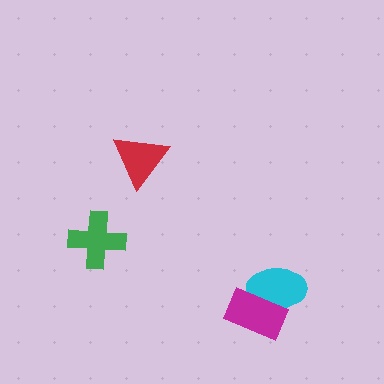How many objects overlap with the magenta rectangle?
1 object overlaps with the magenta rectangle.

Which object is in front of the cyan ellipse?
The magenta rectangle is in front of the cyan ellipse.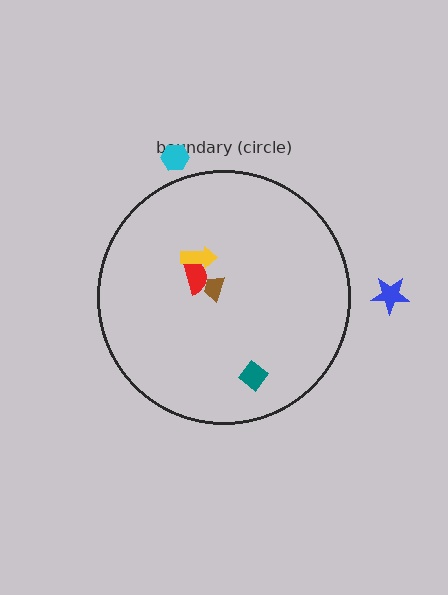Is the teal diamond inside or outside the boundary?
Inside.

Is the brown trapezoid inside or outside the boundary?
Inside.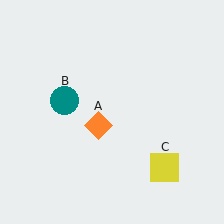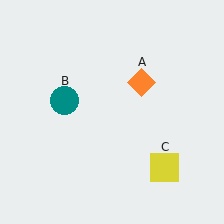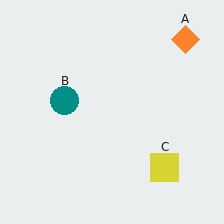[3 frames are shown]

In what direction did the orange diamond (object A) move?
The orange diamond (object A) moved up and to the right.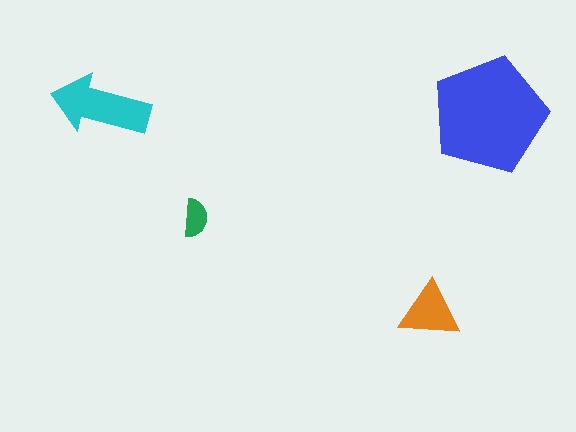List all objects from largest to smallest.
The blue pentagon, the cyan arrow, the orange triangle, the green semicircle.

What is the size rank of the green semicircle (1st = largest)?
4th.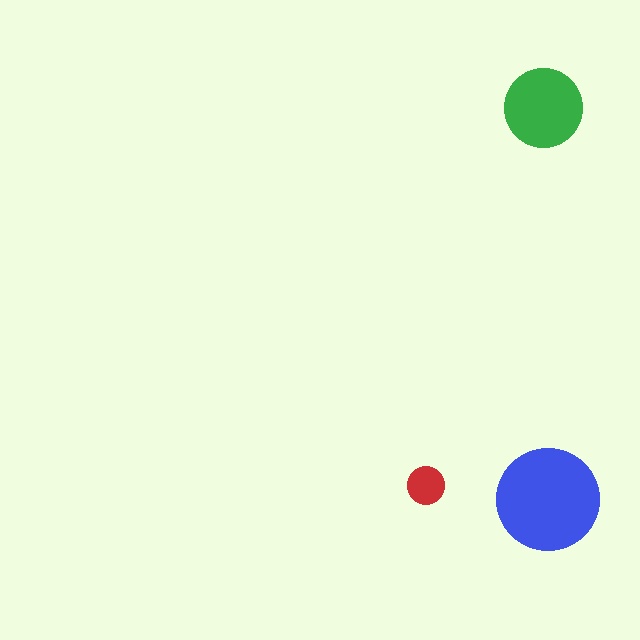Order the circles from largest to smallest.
the blue one, the green one, the red one.